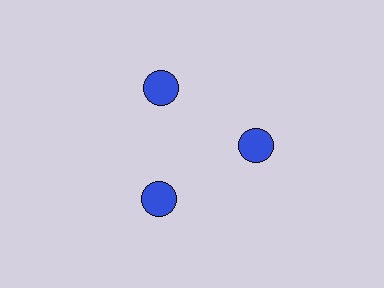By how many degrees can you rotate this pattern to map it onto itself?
The pattern maps onto itself every 120 degrees of rotation.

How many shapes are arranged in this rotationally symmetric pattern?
There are 3 shapes, arranged in 3 groups of 1.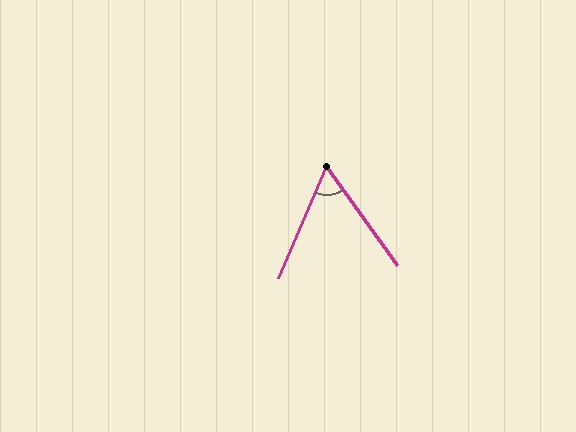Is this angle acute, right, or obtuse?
It is acute.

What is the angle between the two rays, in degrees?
Approximately 59 degrees.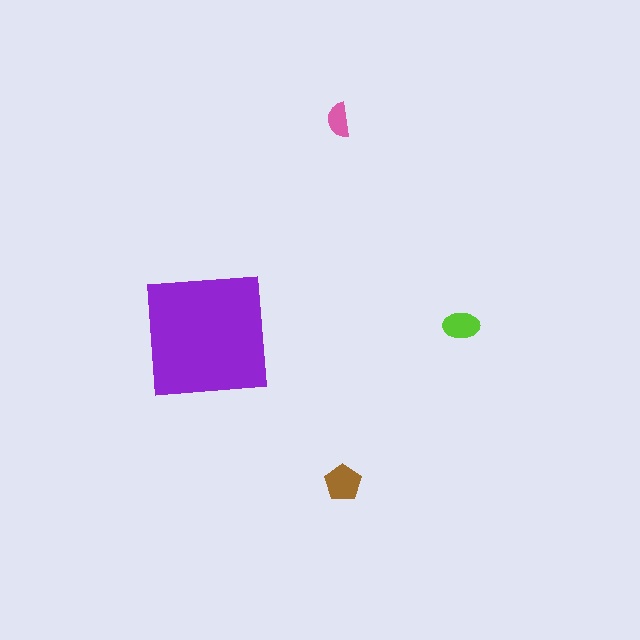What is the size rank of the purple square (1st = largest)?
1st.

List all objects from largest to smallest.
The purple square, the brown pentagon, the lime ellipse, the pink semicircle.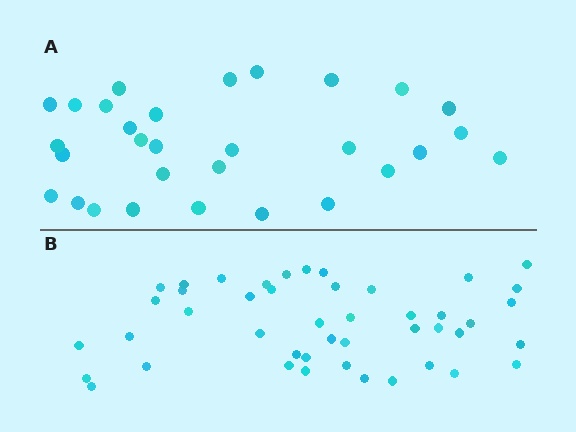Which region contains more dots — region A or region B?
Region B (the bottom region) has more dots.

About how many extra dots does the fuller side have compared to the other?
Region B has approximately 15 more dots than region A.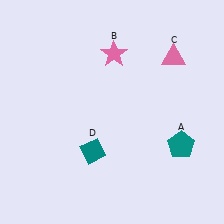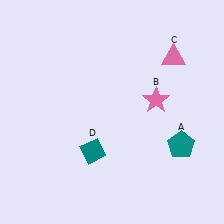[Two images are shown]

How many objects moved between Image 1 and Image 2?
1 object moved between the two images.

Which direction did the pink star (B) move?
The pink star (B) moved down.